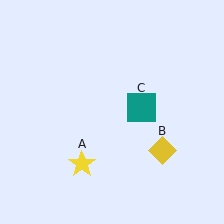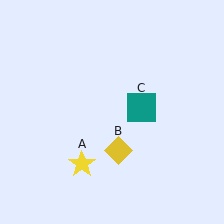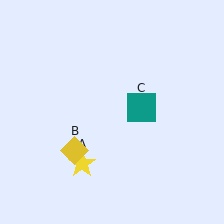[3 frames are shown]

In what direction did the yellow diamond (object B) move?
The yellow diamond (object B) moved left.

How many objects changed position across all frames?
1 object changed position: yellow diamond (object B).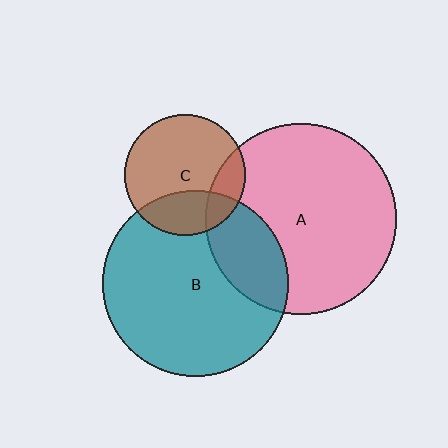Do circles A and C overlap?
Yes.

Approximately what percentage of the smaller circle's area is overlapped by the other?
Approximately 15%.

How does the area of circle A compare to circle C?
Approximately 2.5 times.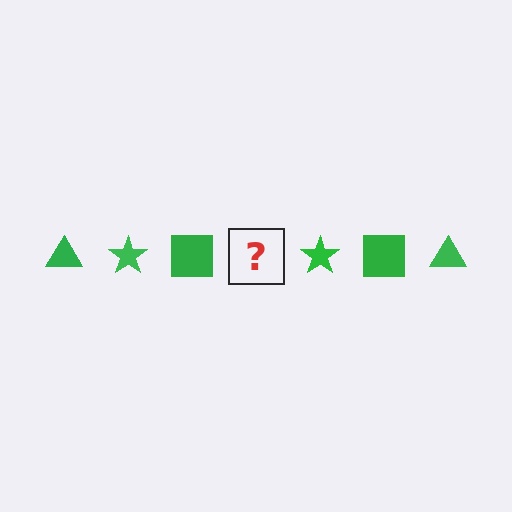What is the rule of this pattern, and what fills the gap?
The rule is that the pattern cycles through triangle, star, square shapes in green. The gap should be filled with a green triangle.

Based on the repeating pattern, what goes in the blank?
The blank should be a green triangle.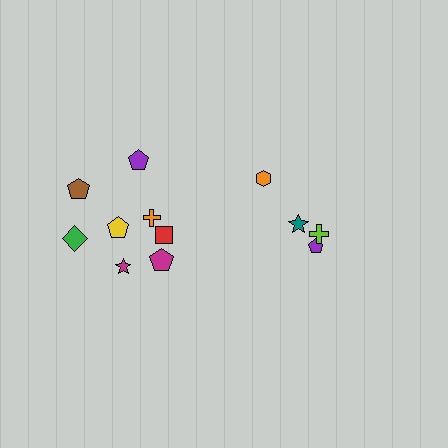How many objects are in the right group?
There are 4 objects.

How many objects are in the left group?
There are 8 objects.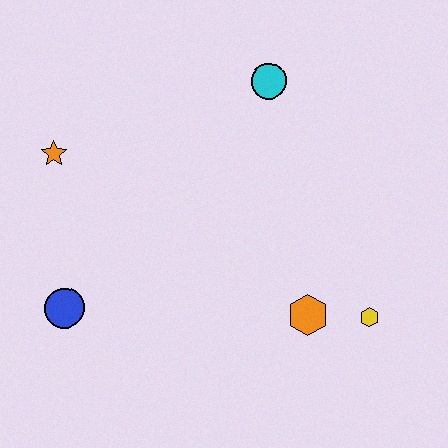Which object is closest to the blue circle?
The orange star is closest to the blue circle.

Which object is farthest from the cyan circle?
The blue circle is farthest from the cyan circle.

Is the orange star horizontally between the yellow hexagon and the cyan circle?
No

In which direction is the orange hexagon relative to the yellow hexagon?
The orange hexagon is to the left of the yellow hexagon.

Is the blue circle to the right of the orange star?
Yes